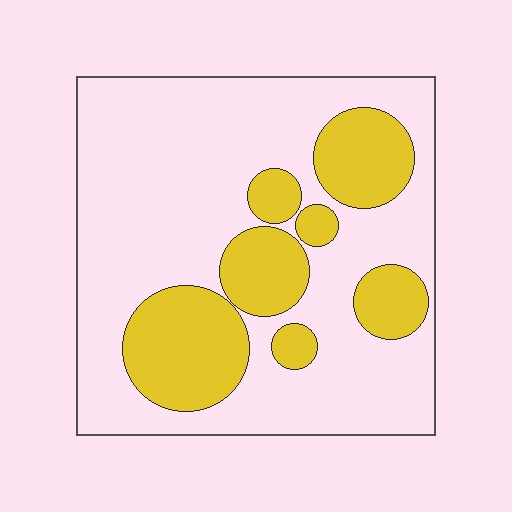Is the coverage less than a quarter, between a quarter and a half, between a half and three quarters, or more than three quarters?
Between a quarter and a half.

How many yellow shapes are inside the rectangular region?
7.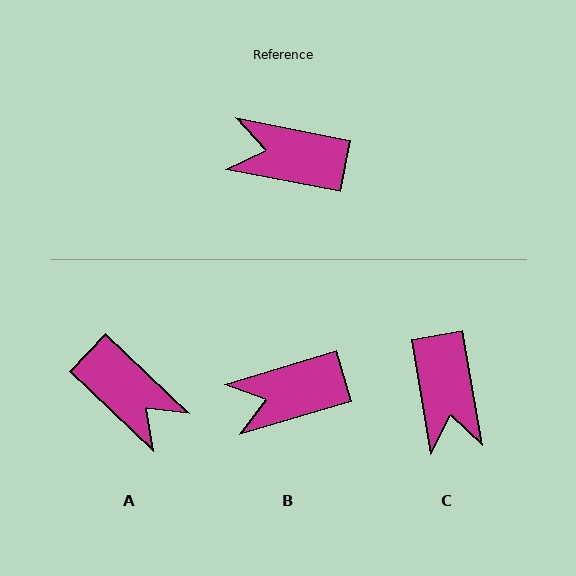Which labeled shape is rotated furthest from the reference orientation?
A, about 148 degrees away.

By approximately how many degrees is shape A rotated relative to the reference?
Approximately 148 degrees counter-clockwise.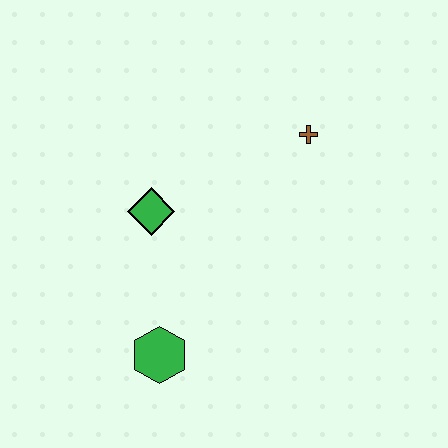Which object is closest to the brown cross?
The green diamond is closest to the brown cross.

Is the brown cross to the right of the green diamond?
Yes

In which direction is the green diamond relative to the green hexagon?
The green diamond is above the green hexagon.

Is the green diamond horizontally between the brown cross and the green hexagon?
No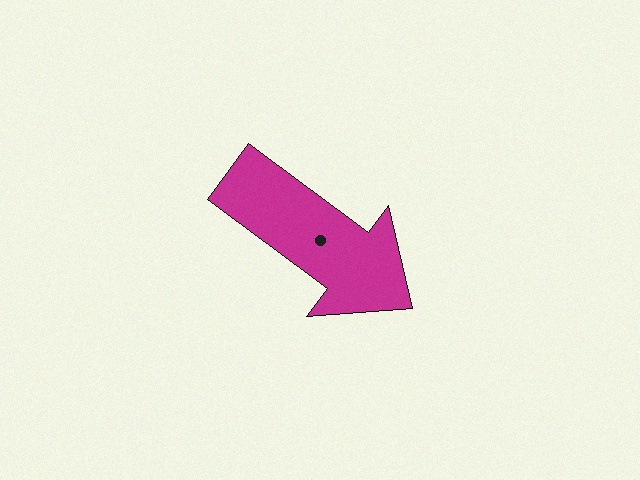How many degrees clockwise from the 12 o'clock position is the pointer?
Approximately 127 degrees.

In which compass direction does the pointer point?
Southeast.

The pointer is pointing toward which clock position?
Roughly 4 o'clock.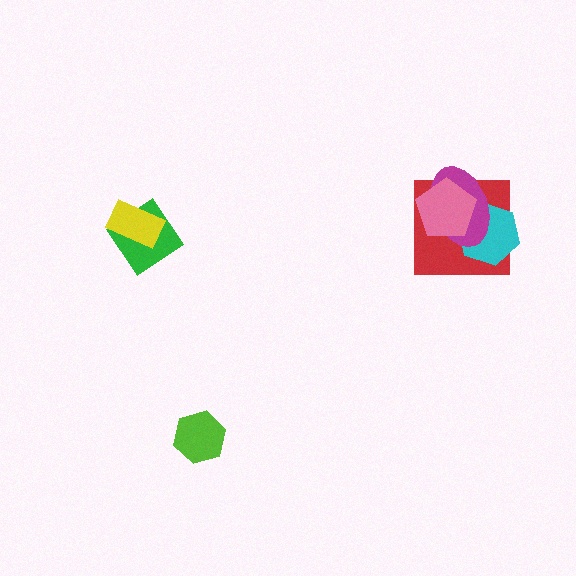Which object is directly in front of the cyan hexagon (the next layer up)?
The magenta ellipse is directly in front of the cyan hexagon.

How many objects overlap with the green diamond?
1 object overlaps with the green diamond.